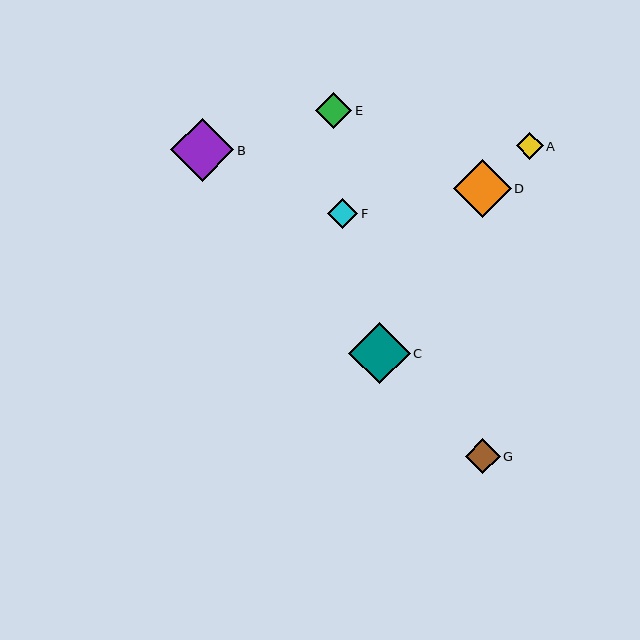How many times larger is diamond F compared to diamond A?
Diamond F is approximately 1.1 times the size of diamond A.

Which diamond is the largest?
Diamond B is the largest with a size of approximately 63 pixels.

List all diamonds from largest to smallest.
From largest to smallest: B, C, D, E, G, F, A.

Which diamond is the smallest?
Diamond A is the smallest with a size of approximately 27 pixels.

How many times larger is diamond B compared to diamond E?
Diamond B is approximately 1.8 times the size of diamond E.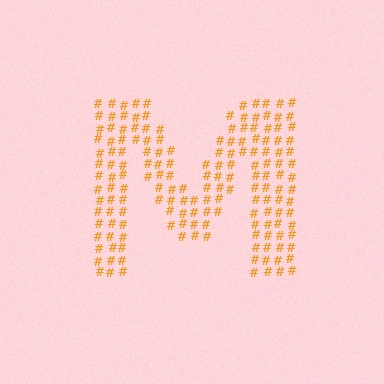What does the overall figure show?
The overall figure shows the letter M.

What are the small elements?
The small elements are hash symbols.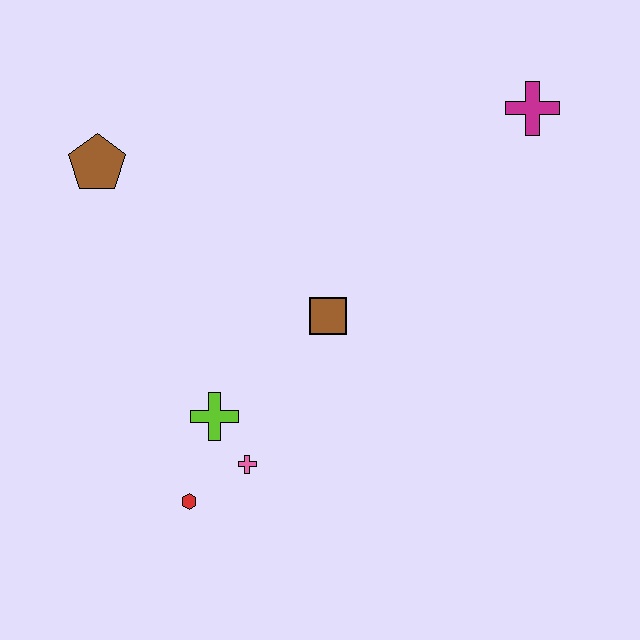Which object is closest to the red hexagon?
The pink cross is closest to the red hexagon.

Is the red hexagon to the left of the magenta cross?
Yes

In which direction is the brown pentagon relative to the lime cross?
The brown pentagon is above the lime cross.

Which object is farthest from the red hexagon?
The magenta cross is farthest from the red hexagon.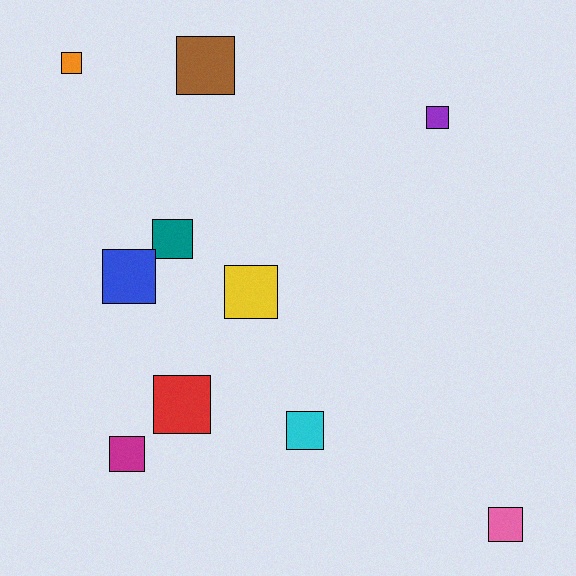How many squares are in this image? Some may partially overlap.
There are 10 squares.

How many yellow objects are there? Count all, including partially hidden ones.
There is 1 yellow object.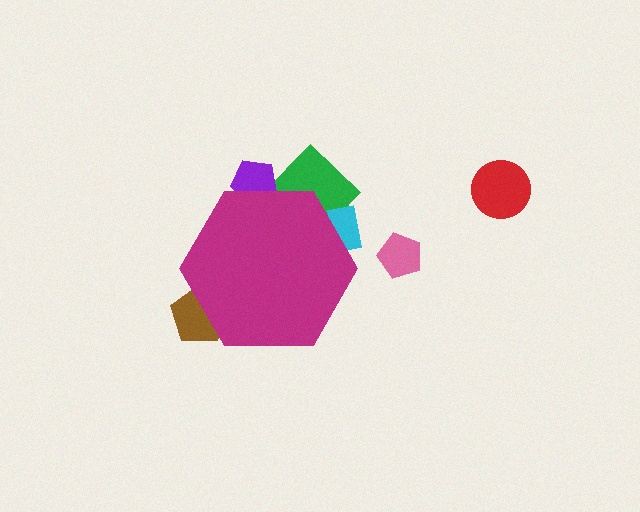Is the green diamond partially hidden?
Yes, the green diamond is partially hidden behind the magenta hexagon.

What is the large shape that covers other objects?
A magenta hexagon.